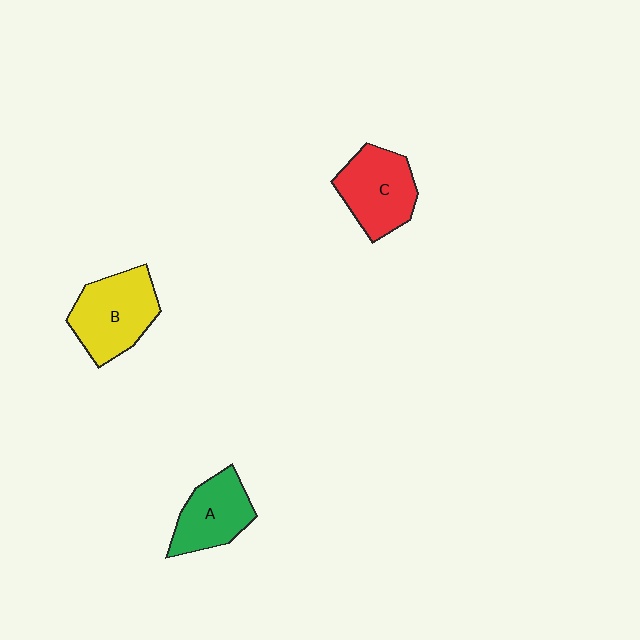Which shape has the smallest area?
Shape A (green).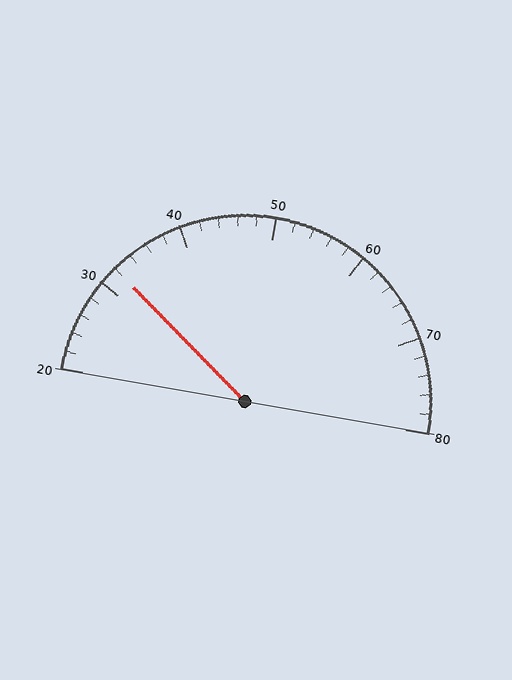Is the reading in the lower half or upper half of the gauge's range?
The reading is in the lower half of the range (20 to 80).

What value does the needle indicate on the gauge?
The needle indicates approximately 32.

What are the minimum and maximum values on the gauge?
The gauge ranges from 20 to 80.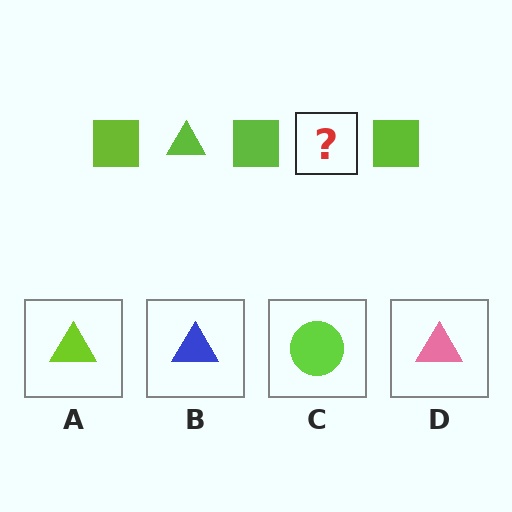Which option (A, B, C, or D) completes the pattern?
A.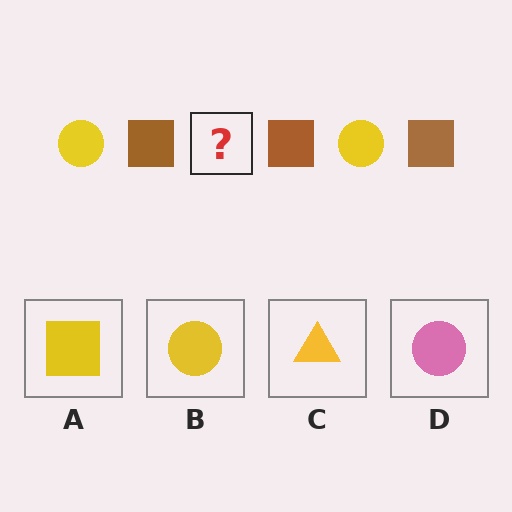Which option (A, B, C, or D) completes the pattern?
B.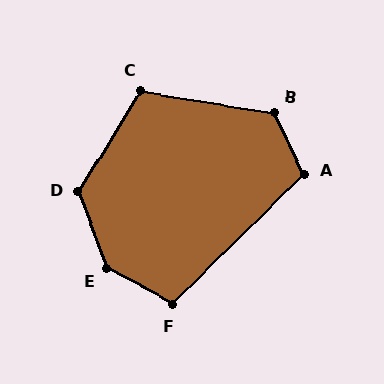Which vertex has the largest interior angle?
E, at approximately 140 degrees.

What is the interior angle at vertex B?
Approximately 126 degrees (obtuse).